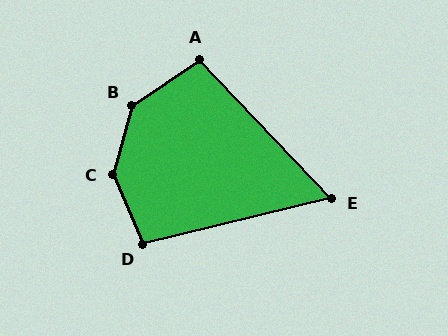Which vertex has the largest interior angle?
C, at approximately 141 degrees.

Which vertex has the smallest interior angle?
E, at approximately 60 degrees.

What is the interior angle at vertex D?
Approximately 100 degrees (obtuse).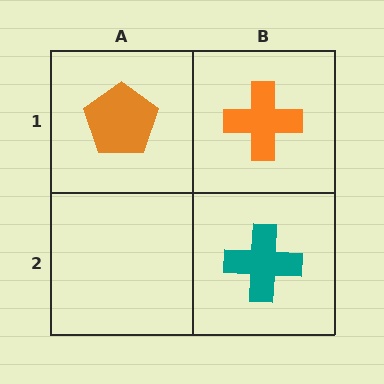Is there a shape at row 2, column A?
No, that cell is empty.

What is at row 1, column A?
An orange pentagon.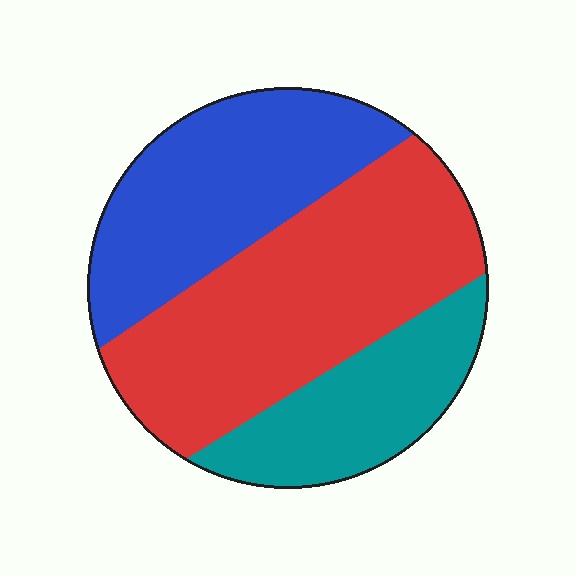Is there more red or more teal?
Red.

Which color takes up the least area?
Teal, at roughly 20%.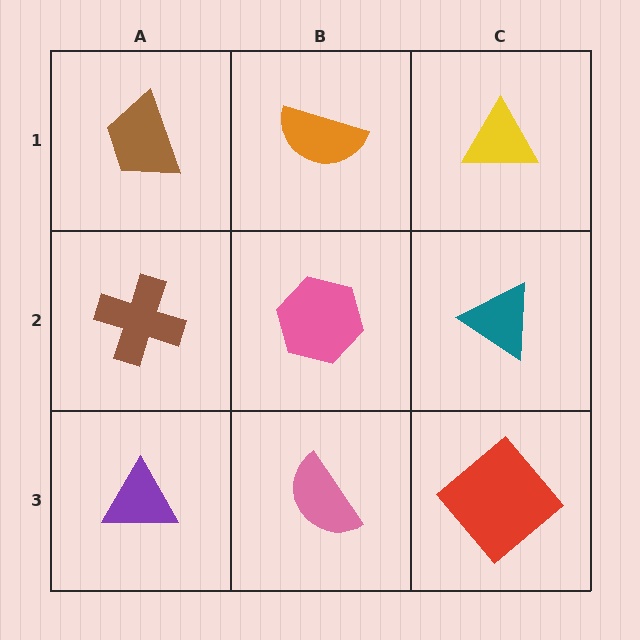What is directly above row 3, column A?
A brown cross.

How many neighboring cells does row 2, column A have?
3.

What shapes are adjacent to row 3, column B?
A pink hexagon (row 2, column B), a purple triangle (row 3, column A), a red diamond (row 3, column C).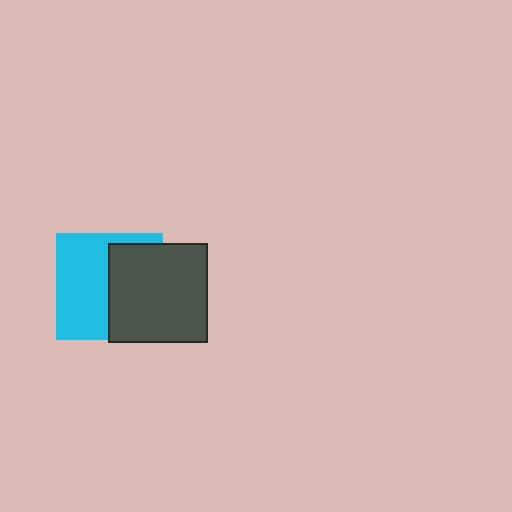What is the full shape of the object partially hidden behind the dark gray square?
The partially hidden object is a cyan square.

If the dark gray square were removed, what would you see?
You would see the complete cyan square.